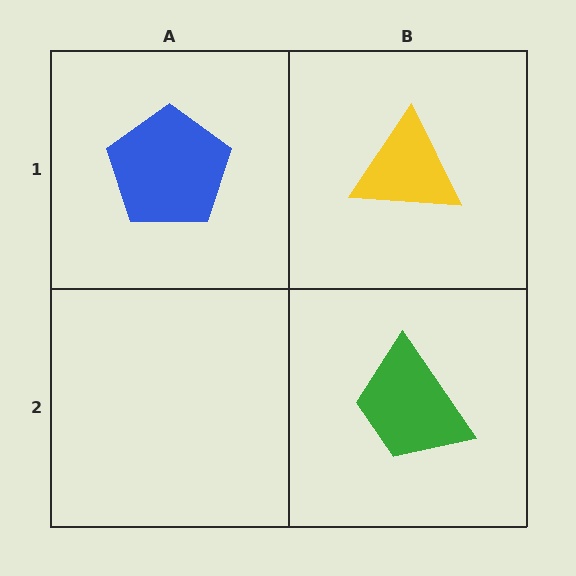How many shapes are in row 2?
1 shape.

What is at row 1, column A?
A blue pentagon.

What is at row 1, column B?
A yellow triangle.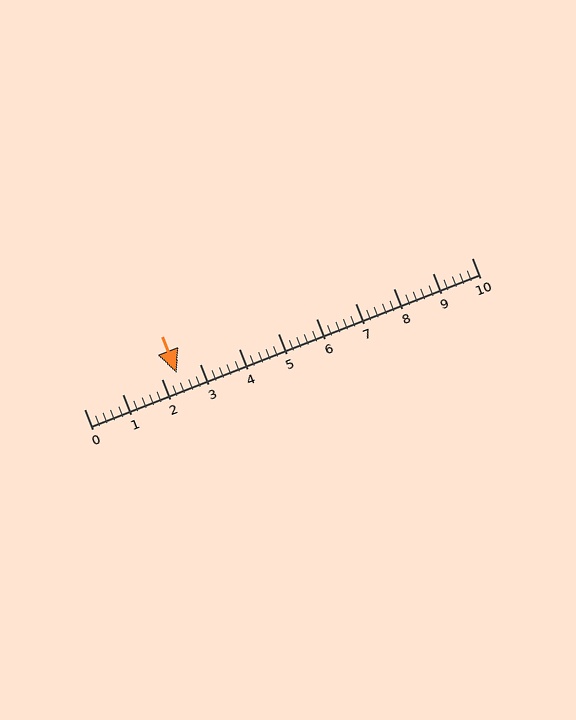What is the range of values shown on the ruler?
The ruler shows values from 0 to 10.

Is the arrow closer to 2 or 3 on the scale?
The arrow is closer to 2.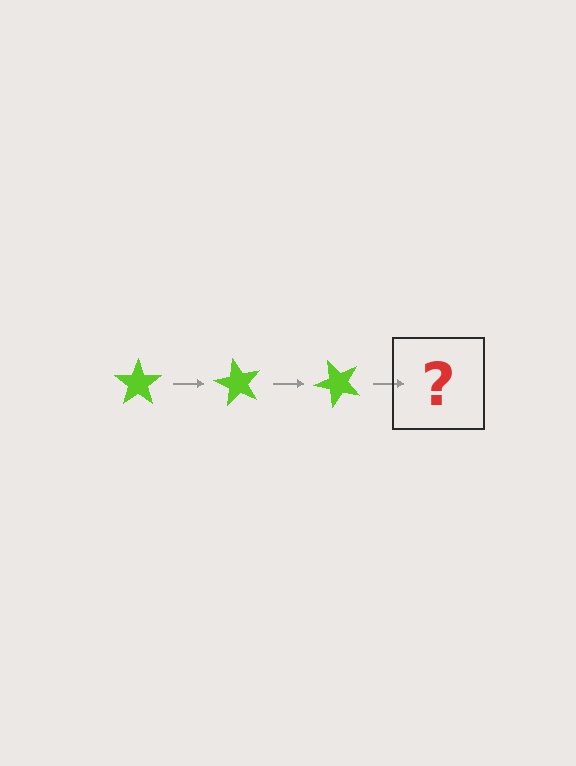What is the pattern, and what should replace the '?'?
The pattern is that the star rotates 60 degrees each step. The '?' should be a lime star rotated 180 degrees.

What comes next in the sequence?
The next element should be a lime star rotated 180 degrees.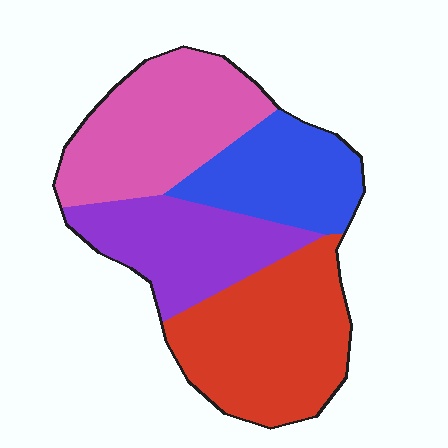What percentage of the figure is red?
Red takes up about one third (1/3) of the figure.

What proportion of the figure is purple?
Purple takes up about one fifth (1/5) of the figure.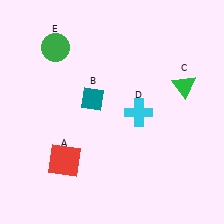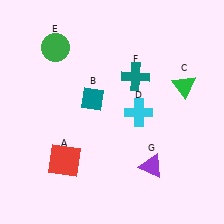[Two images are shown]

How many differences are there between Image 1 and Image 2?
There are 2 differences between the two images.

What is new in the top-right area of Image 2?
A teal cross (F) was added in the top-right area of Image 2.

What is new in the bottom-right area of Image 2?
A purple triangle (G) was added in the bottom-right area of Image 2.